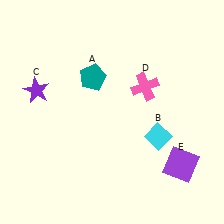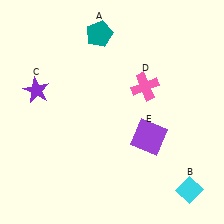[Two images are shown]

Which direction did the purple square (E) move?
The purple square (E) moved left.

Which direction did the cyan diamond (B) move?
The cyan diamond (B) moved down.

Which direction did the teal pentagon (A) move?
The teal pentagon (A) moved up.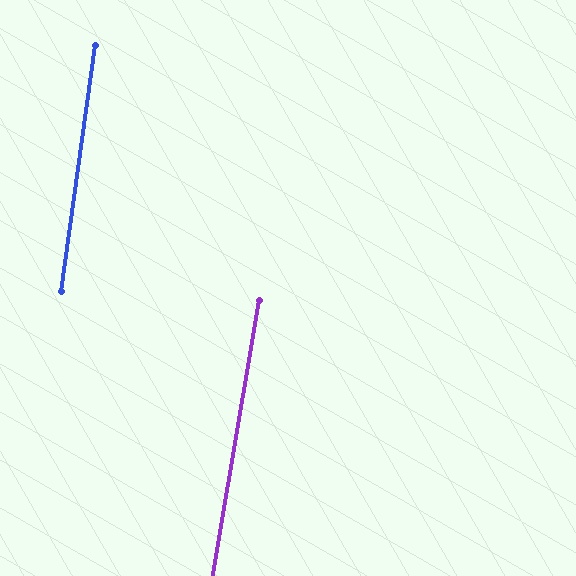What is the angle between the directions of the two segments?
Approximately 2 degrees.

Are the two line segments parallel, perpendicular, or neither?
Parallel — their directions differ by only 1.6°.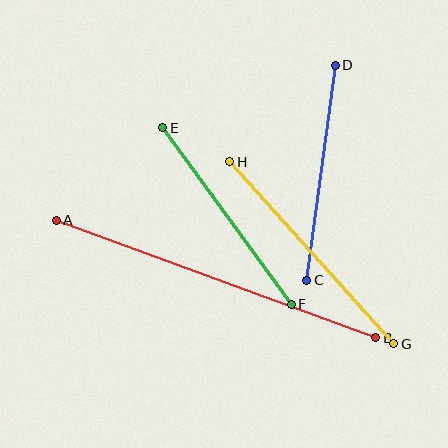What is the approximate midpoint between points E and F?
The midpoint is at approximately (227, 216) pixels.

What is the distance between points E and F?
The distance is approximately 218 pixels.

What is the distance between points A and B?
The distance is approximately 341 pixels.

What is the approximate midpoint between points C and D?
The midpoint is at approximately (321, 173) pixels.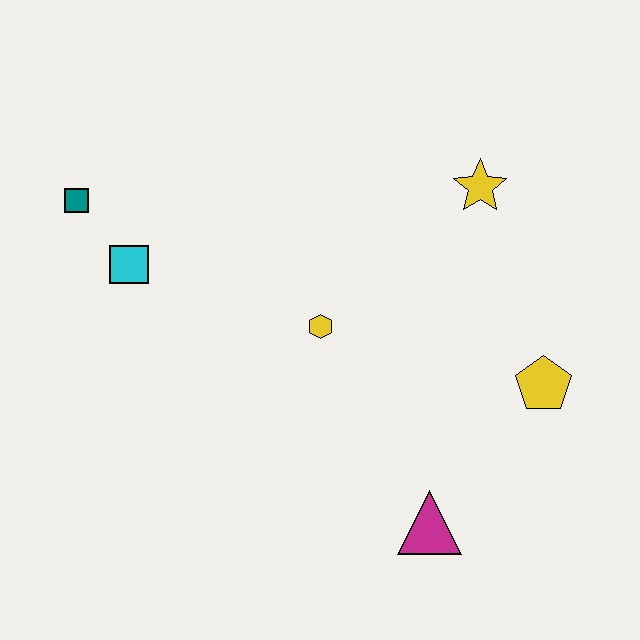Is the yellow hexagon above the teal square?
No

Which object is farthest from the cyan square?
The yellow pentagon is farthest from the cyan square.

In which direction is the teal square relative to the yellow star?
The teal square is to the left of the yellow star.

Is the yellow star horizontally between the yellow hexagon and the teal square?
No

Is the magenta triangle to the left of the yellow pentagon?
Yes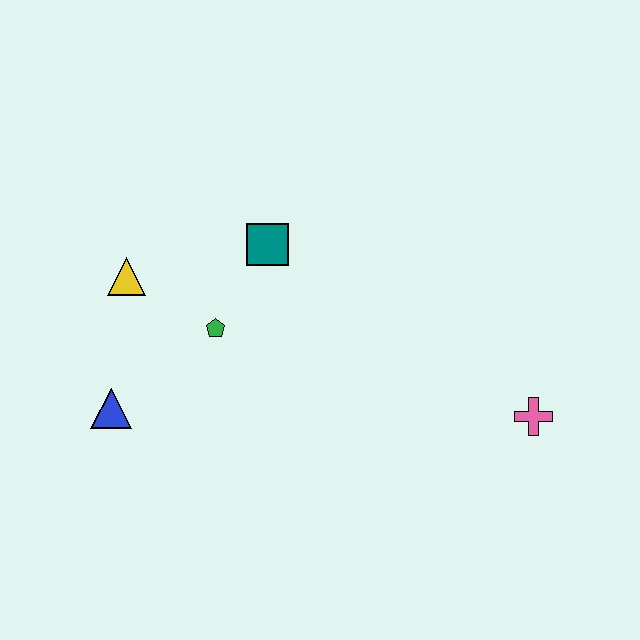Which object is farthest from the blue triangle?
The pink cross is farthest from the blue triangle.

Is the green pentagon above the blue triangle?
Yes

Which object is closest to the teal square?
The green pentagon is closest to the teal square.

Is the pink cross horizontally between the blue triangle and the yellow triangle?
No